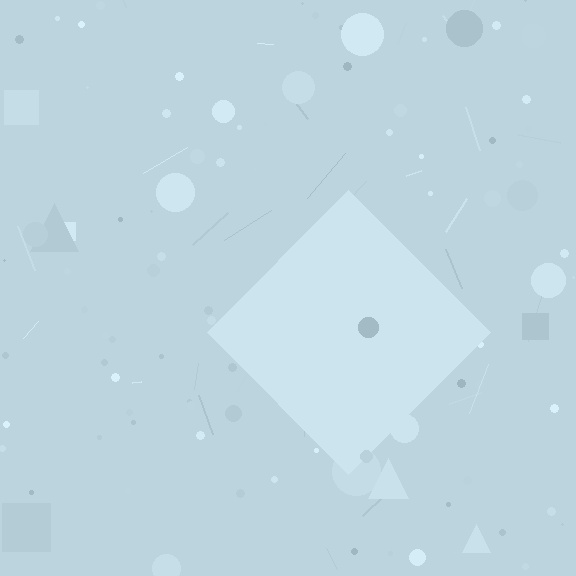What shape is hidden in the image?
A diamond is hidden in the image.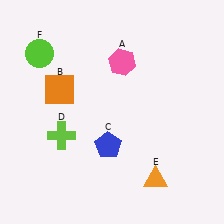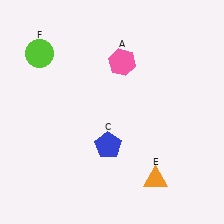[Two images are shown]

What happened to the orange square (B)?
The orange square (B) was removed in Image 2. It was in the top-left area of Image 1.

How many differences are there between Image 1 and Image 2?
There are 2 differences between the two images.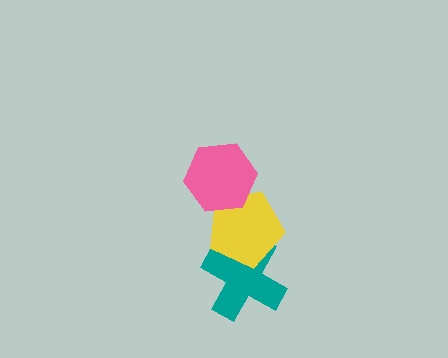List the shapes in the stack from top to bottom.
From top to bottom: the pink hexagon, the yellow pentagon, the teal cross.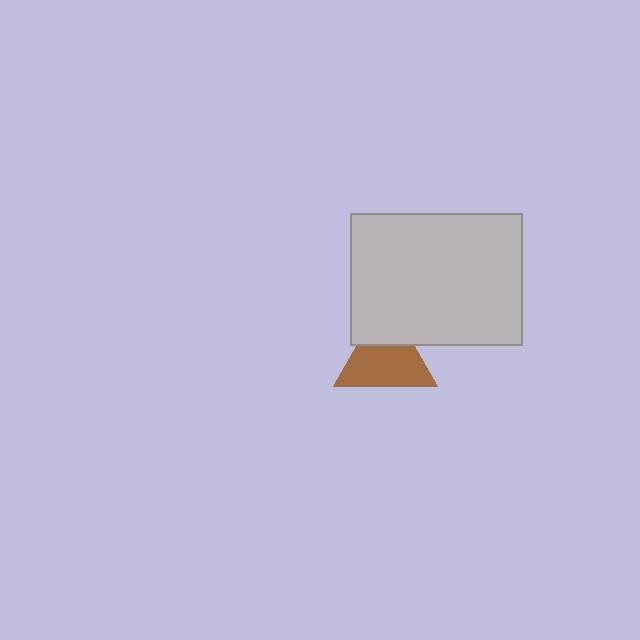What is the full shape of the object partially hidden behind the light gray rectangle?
The partially hidden object is a brown triangle.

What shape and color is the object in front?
The object in front is a light gray rectangle.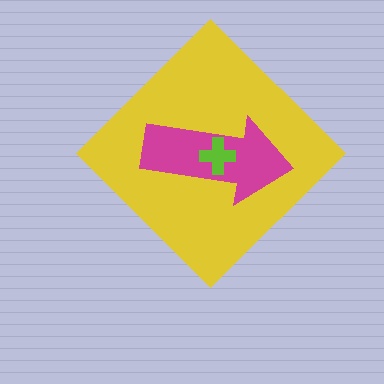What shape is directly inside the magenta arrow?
The lime cross.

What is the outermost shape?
The yellow diamond.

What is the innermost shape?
The lime cross.